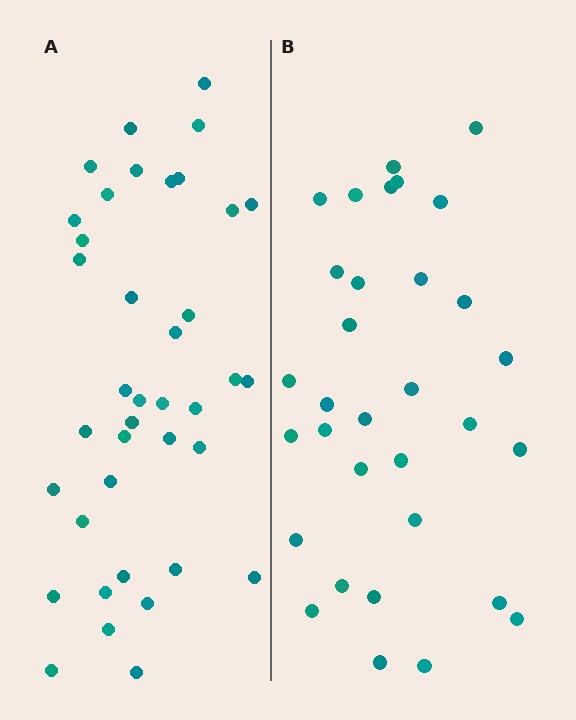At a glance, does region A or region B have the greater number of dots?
Region A (the left region) has more dots.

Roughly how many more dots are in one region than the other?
Region A has roughly 8 or so more dots than region B.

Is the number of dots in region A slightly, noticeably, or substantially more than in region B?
Region A has only slightly more — the two regions are fairly close. The ratio is roughly 1.2 to 1.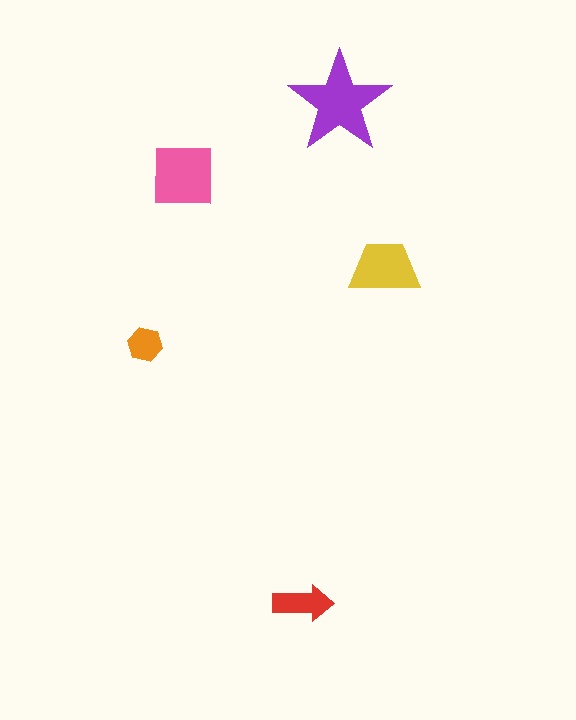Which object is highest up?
The purple star is topmost.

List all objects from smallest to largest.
The orange hexagon, the red arrow, the yellow trapezoid, the pink square, the purple star.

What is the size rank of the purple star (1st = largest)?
1st.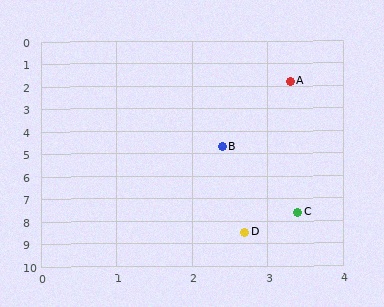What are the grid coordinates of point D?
Point D is at approximately (2.7, 8.5).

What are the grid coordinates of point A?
Point A is at approximately (3.3, 1.8).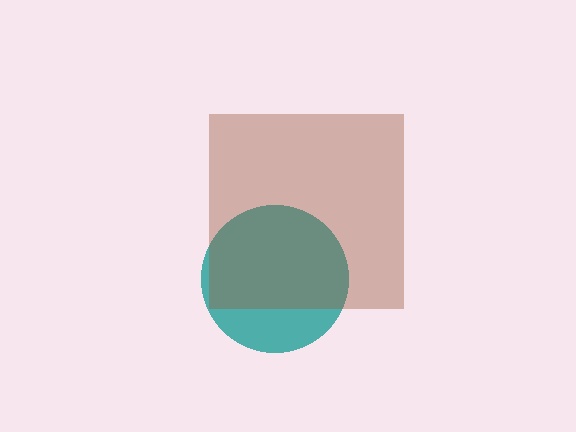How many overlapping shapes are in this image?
There are 2 overlapping shapes in the image.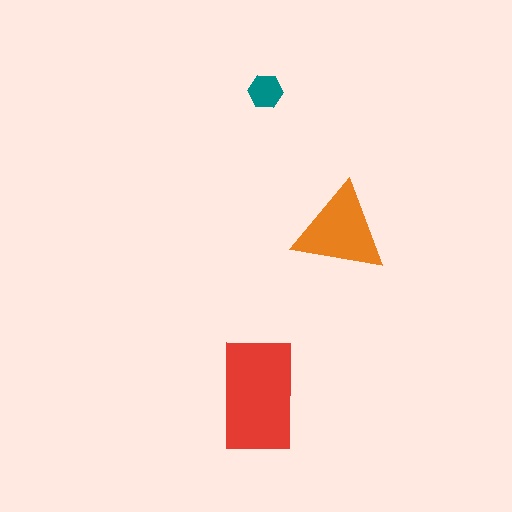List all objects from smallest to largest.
The teal hexagon, the orange triangle, the red rectangle.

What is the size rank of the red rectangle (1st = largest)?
1st.